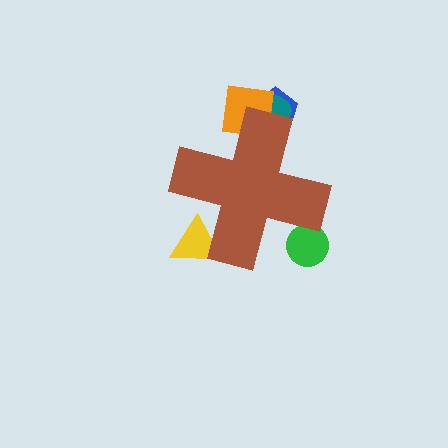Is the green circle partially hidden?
Yes, the green circle is partially hidden behind the brown cross.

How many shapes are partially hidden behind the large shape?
5 shapes are partially hidden.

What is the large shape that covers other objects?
A brown cross.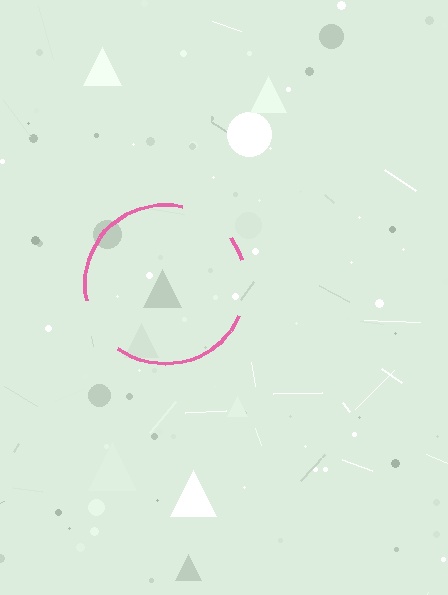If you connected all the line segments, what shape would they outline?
They would outline a circle.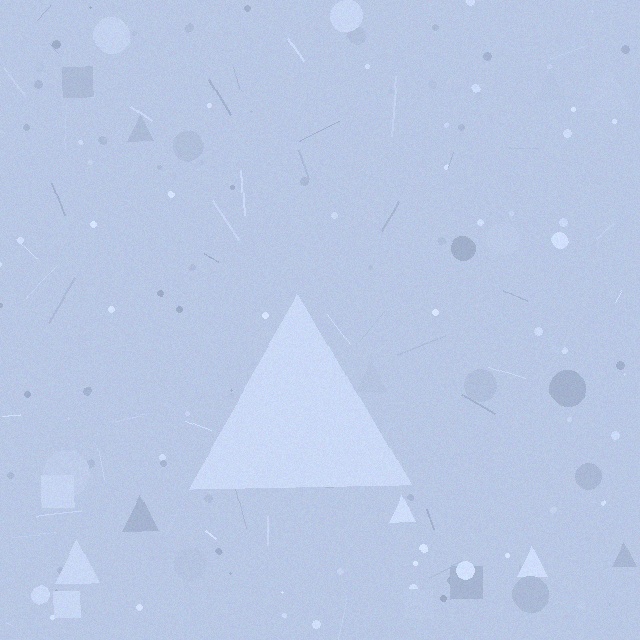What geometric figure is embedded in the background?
A triangle is embedded in the background.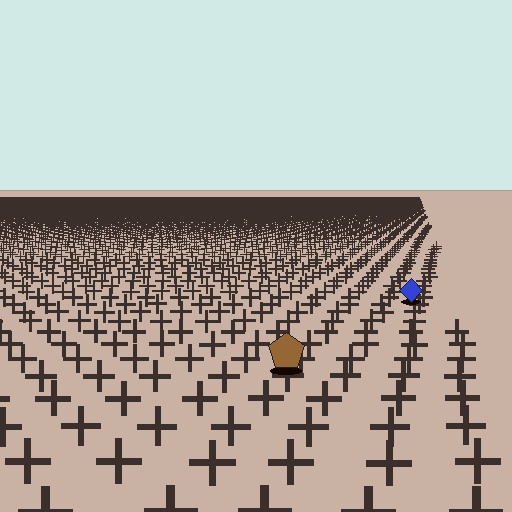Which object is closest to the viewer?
The brown pentagon is closest. The texture marks near it are larger and more spread out.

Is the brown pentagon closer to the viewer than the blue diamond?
Yes. The brown pentagon is closer — you can tell from the texture gradient: the ground texture is coarser near it.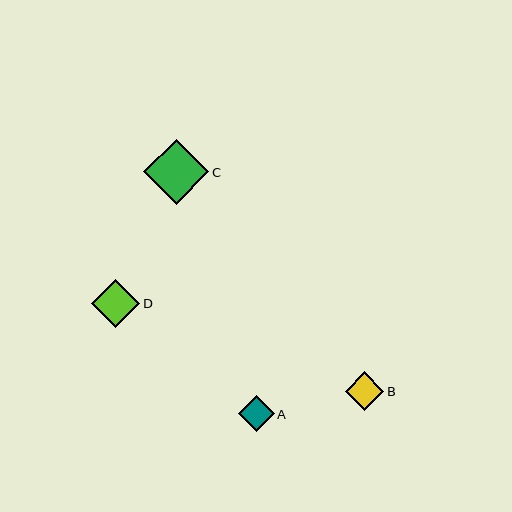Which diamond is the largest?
Diamond C is the largest with a size of approximately 65 pixels.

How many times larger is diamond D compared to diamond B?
Diamond D is approximately 1.2 times the size of diamond B.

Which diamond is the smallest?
Diamond A is the smallest with a size of approximately 36 pixels.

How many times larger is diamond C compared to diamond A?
Diamond C is approximately 1.8 times the size of diamond A.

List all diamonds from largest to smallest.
From largest to smallest: C, D, B, A.